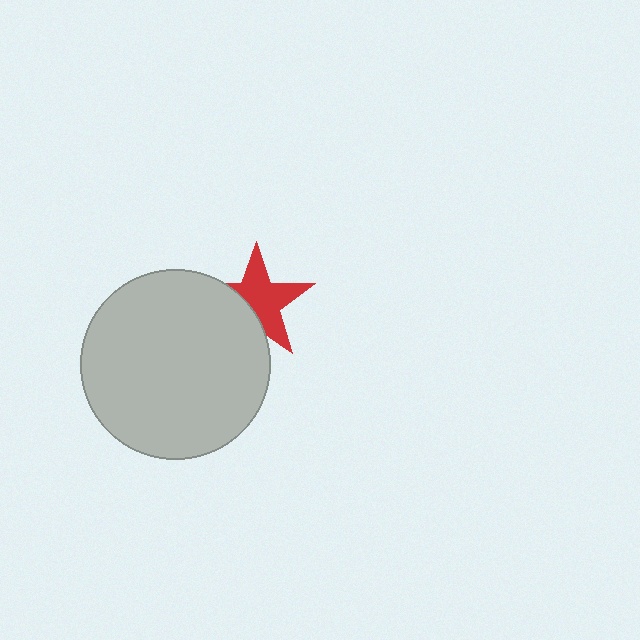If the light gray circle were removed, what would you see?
You would see the complete red star.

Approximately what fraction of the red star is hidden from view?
Roughly 36% of the red star is hidden behind the light gray circle.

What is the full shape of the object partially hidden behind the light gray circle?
The partially hidden object is a red star.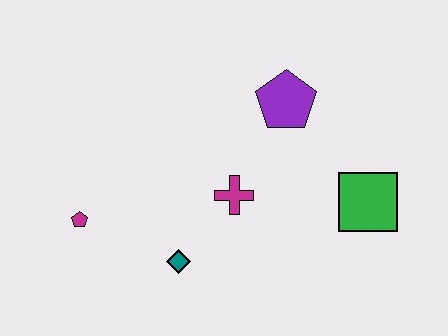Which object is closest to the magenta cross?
The teal diamond is closest to the magenta cross.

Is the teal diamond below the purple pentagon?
Yes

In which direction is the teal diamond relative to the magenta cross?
The teal diamond is below the magenta cross.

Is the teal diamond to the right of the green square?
No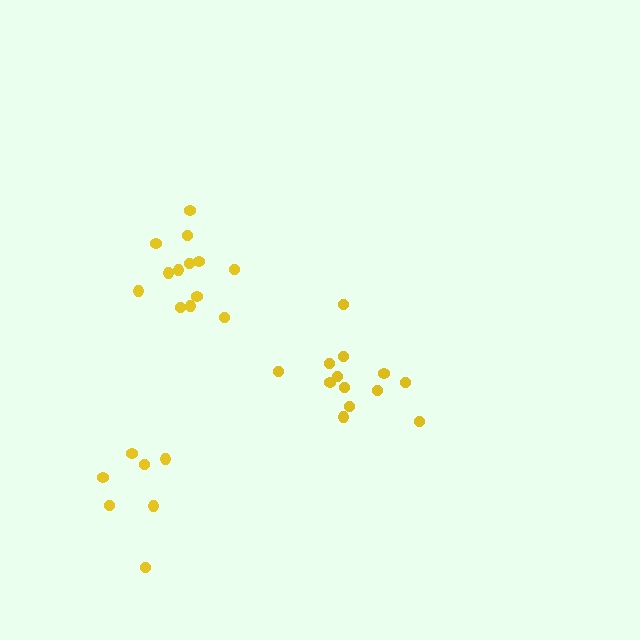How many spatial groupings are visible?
There are 3 spatial groupings.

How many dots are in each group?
Group 1: 13 dots, Group 2: 13 dots, Group 3: 7 dots (33 total).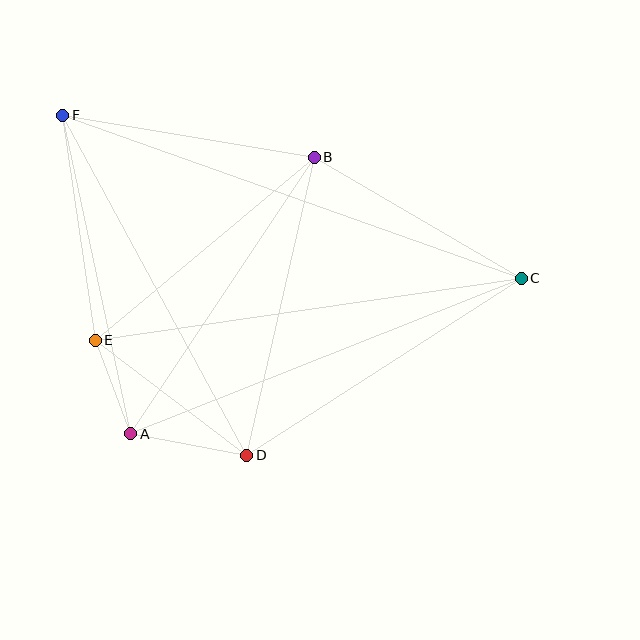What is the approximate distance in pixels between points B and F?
The distance between B and F is approximately 255 pixels.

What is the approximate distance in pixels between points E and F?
The distance between E and F is approximately 227 pixels.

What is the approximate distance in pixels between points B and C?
The distance between B and C is approximately 240 pixels.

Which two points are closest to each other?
Points A and E are closest to each other.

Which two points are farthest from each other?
Points C and F are farthest from each other.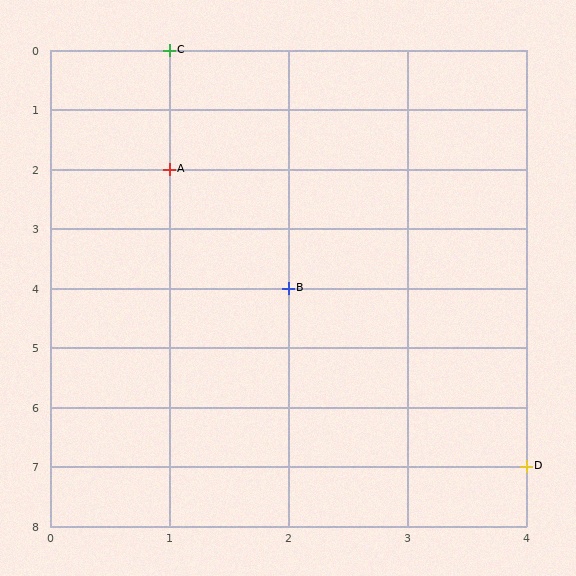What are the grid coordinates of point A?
Point A is at grid coordinates (1, 2).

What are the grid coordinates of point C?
Point C is at grid coordinates (1, 0).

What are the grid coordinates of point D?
Point D is at grid coordinates (4, 7).